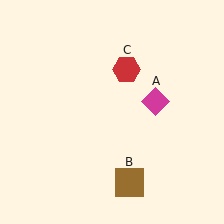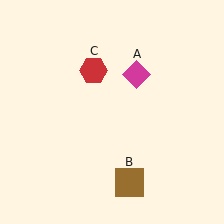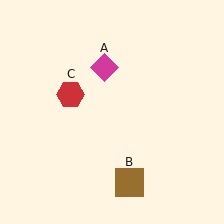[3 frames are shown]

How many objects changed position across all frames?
2 objects changed position: magenta diamond (object A), red hexagon (object C).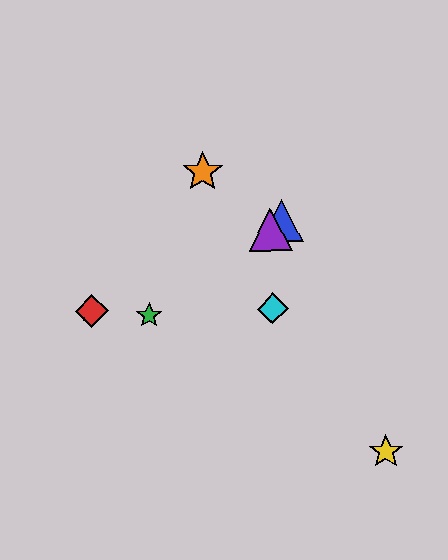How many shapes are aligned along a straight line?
3 shapes (the blue triangle, the green star, the purple triangle) are aligned along a straight line.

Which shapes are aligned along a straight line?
The blue triangle, the green star, the purple triangle are aligned along a straight line.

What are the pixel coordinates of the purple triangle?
The purple triangle is at (270, 229).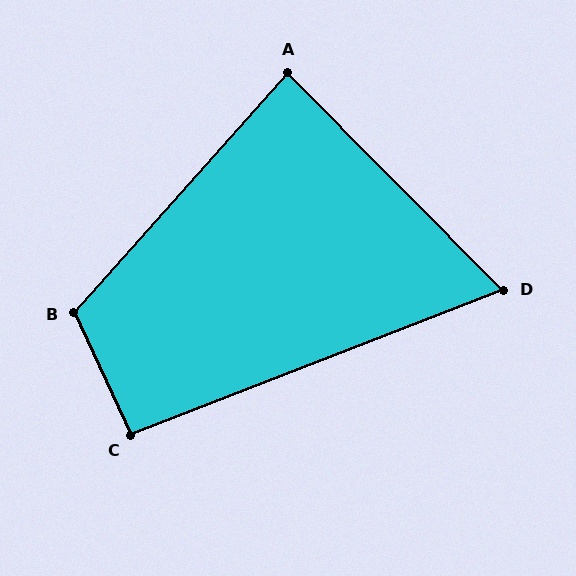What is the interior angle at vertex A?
Approximately 86 degrees (approximately right).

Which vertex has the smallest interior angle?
D, at approximately 67 degrees.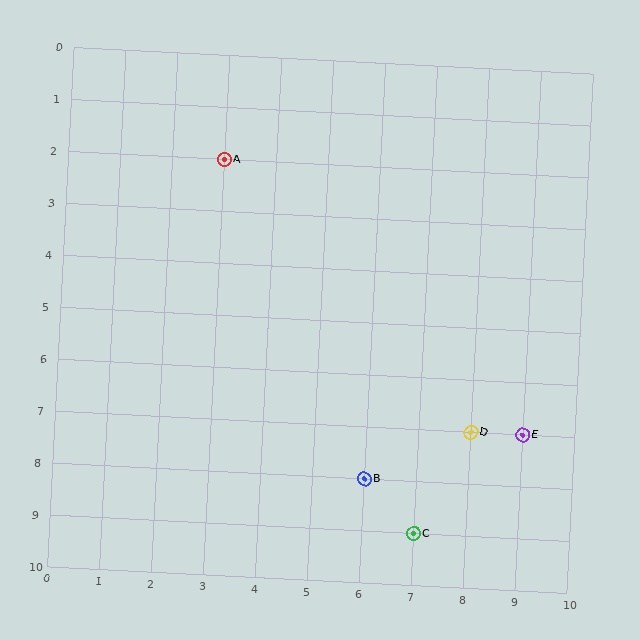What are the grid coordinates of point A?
Point A is at grid coordinates (3, 2).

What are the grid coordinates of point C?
Point C is at grid coordinates (7, 9).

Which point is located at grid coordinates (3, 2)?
Point A is at (3, 2).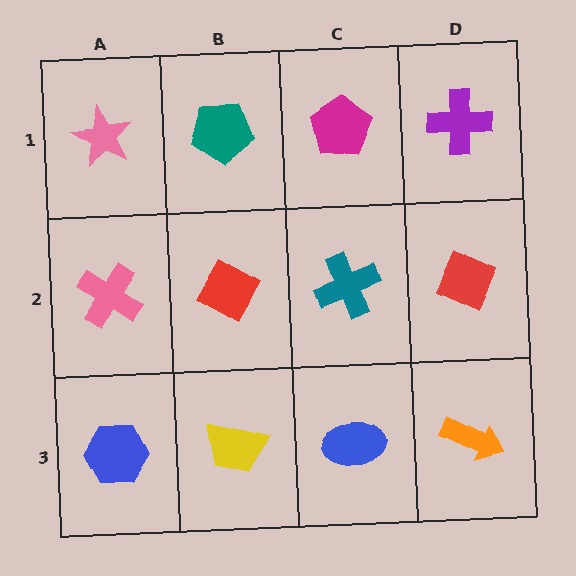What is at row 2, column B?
A red diamond.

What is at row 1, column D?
A purple cross.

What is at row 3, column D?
An orange arrow.